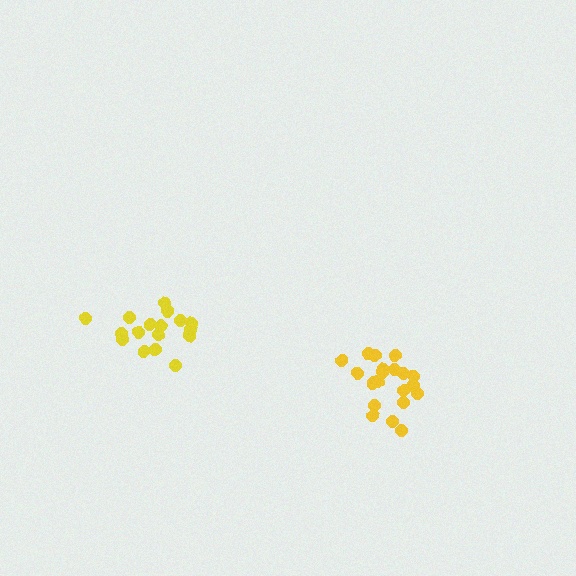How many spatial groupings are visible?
There are 2 spatial groupings.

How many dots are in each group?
Group 1: 17 dots, Group 2: 20 dots (37 total).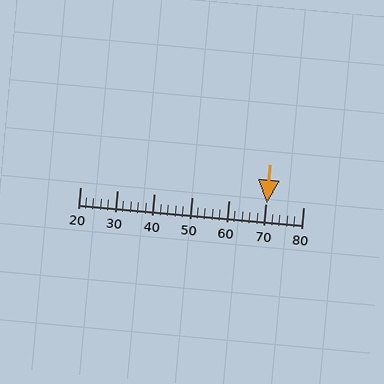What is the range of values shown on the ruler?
The ruler shows values from 20 to 80.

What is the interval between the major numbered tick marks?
The major tick marks are spaced 10 units apart.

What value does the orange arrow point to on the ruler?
The orange arrow points to approximately 70.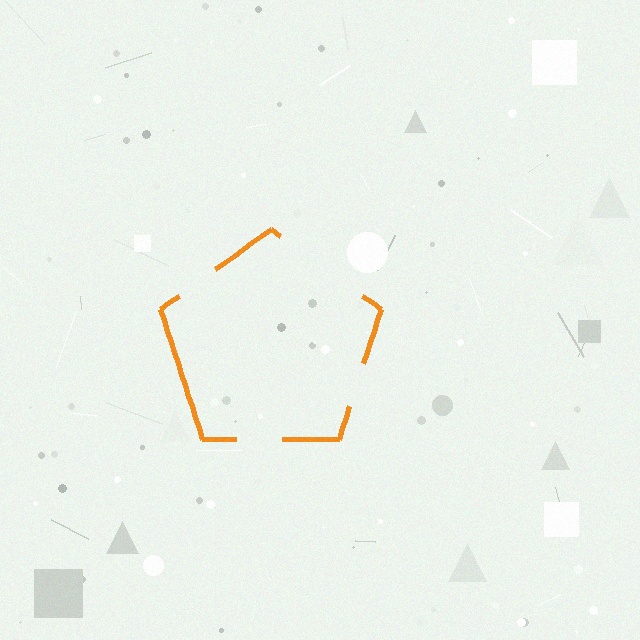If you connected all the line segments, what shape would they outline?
They would outline a pentagon.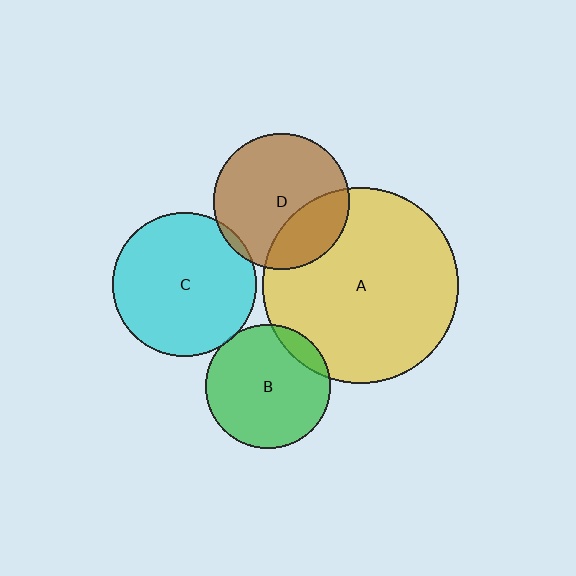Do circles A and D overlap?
Yes.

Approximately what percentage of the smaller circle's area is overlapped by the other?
Approximately 30%.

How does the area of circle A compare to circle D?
Approximately 2.1 times.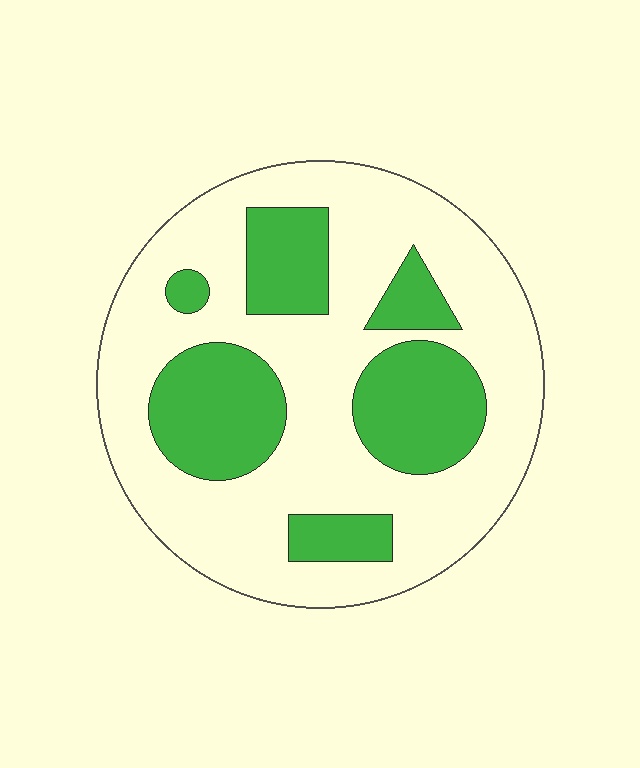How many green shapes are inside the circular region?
6.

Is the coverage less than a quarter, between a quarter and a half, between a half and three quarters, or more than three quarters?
Between a quarter and a half.